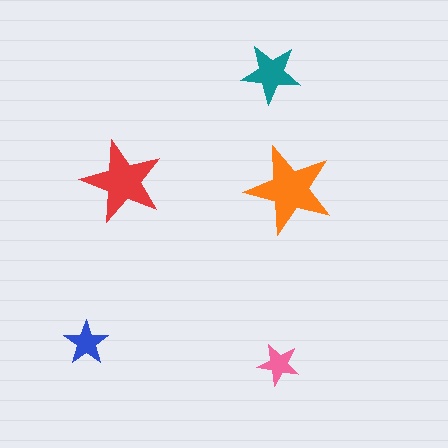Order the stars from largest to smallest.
the orange one, the red one, the teal one, the blue one, the pink one.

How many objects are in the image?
There are 5 objects in the image.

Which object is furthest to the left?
The blue star is leftmost.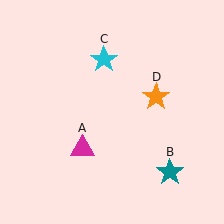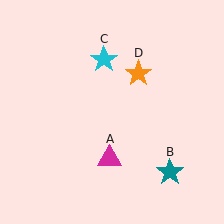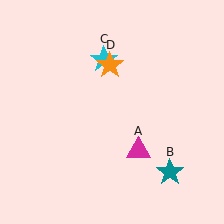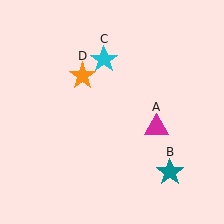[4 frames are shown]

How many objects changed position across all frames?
2 objects changed position: magenta triangle (object A), orange star (object D).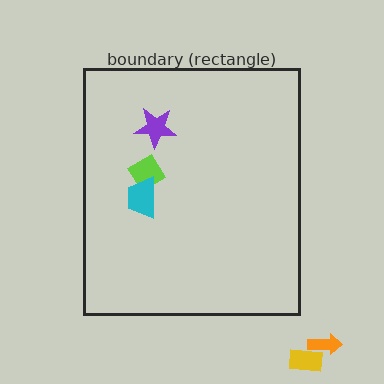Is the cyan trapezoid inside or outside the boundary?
Inside.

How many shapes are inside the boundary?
3 inside, 2 outside.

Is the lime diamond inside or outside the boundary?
Inside.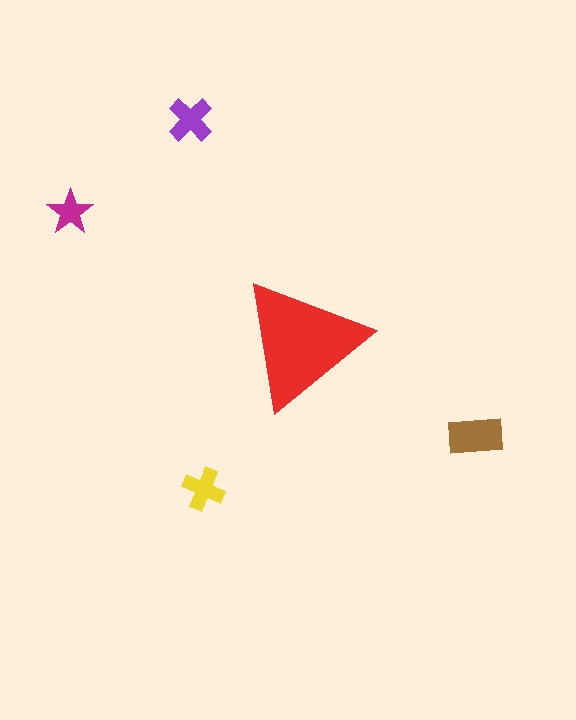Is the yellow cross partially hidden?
No, the yellow cross is fully visible.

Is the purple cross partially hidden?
No, the purple cross is fully visible.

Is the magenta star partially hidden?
No, the magenta star is fully visible.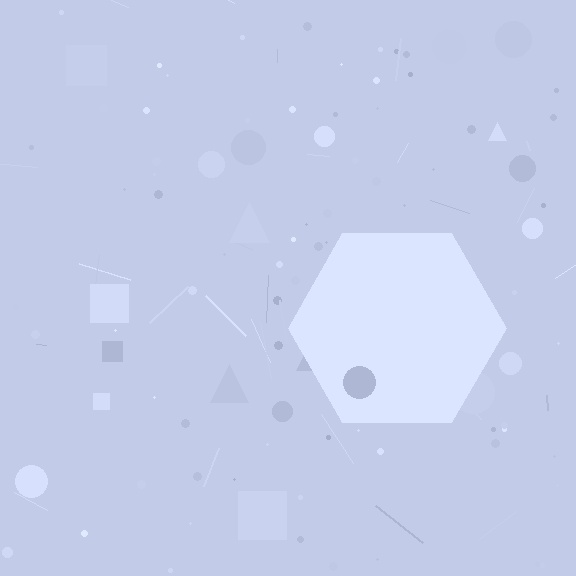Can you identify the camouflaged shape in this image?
The camouflaged shape is a hexagon.